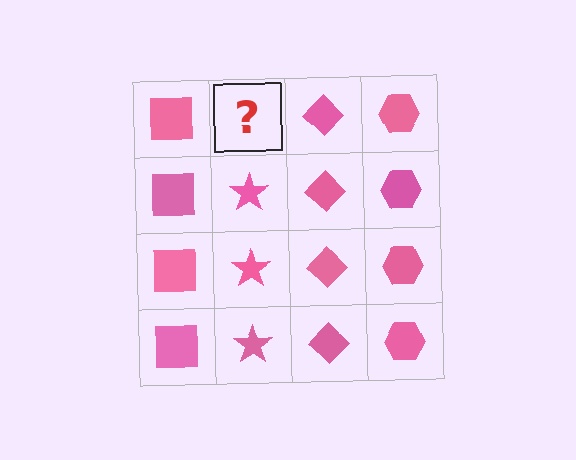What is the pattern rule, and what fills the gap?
The rule is that each column has a consistent shape. The gap should be filled with a pink star.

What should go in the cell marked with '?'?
The missing cell should contain a pink star.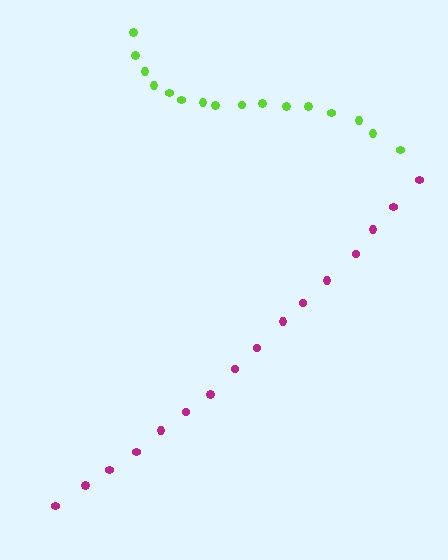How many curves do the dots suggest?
There are 2 distinct paths.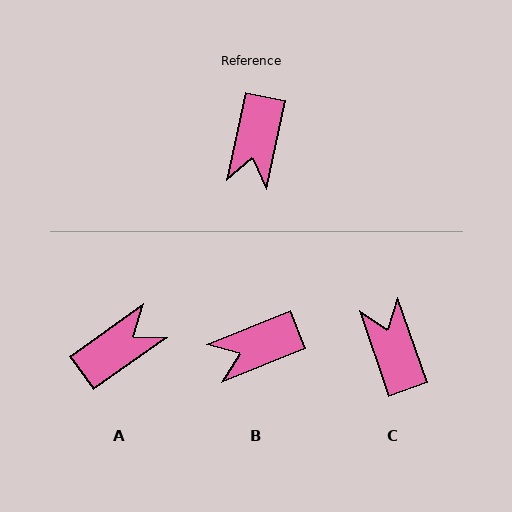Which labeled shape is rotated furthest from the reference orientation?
C, about 149 degrees away.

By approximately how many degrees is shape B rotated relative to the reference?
Approximately 57 degrees clockwise.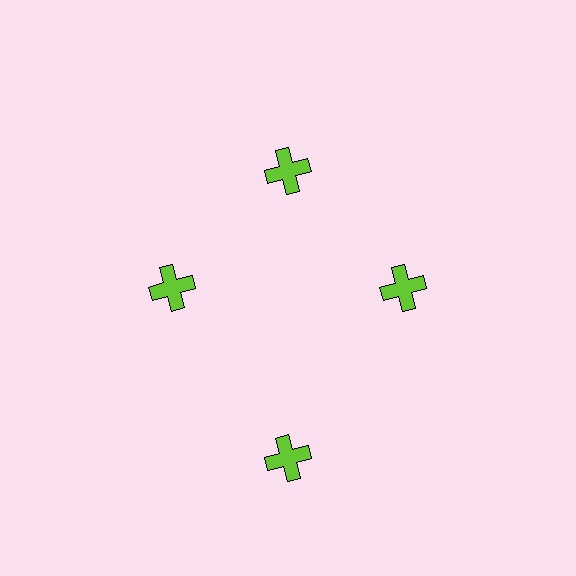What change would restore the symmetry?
The symmetry would be restored by moving it inward, back onto the ring so that all 4 crosses sit at equal angles and equal distance from the center.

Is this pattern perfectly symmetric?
No. The 4 lime crosses are arranged in a ring, but one element near the 6 o'clock position is pushed outward from the center, breaking the 4-fold rotational symmetry.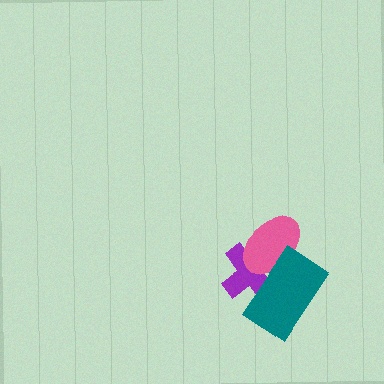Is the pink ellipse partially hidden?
Yes, it is partially covered by another shape.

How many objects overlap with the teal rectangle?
2 objects overlap with the teal rectangle.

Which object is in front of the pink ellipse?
The teal rectangle is in front of the pink ellipse.